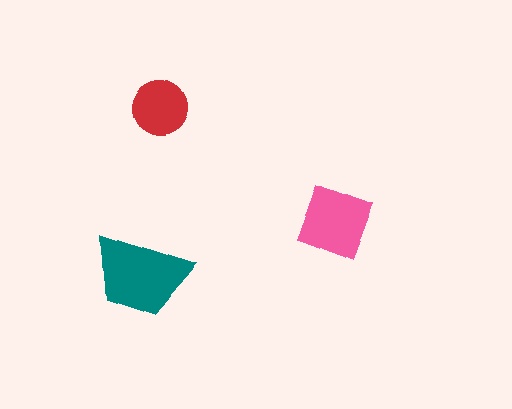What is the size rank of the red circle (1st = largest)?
3rd.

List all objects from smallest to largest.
The red circle, the pink square, the teal trapezoid.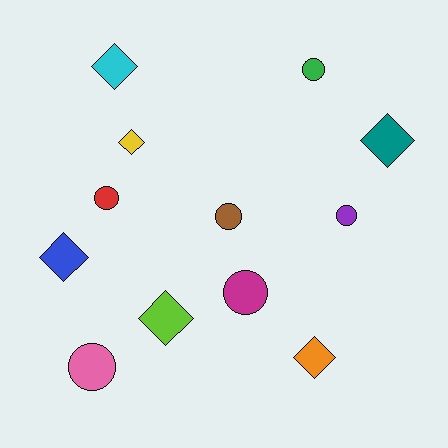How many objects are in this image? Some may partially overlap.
There are 12 objects.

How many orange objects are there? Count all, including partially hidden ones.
There is 1 orange object.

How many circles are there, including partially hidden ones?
There are 6 circles.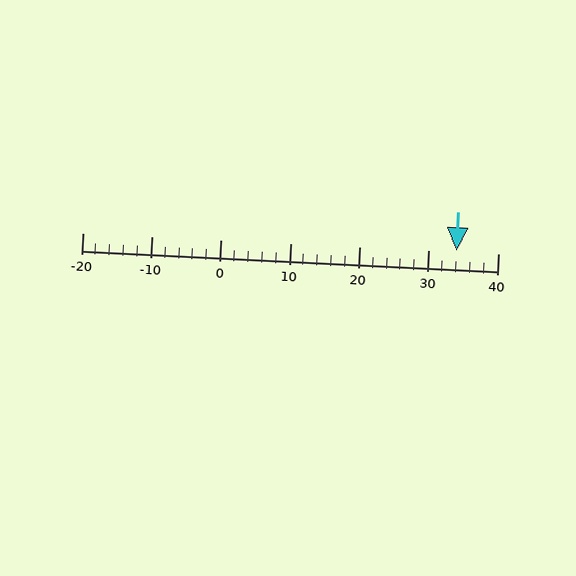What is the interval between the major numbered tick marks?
The major tick marks are spaced 10 units apart.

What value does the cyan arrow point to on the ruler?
The cyan arrow points to approximately 34.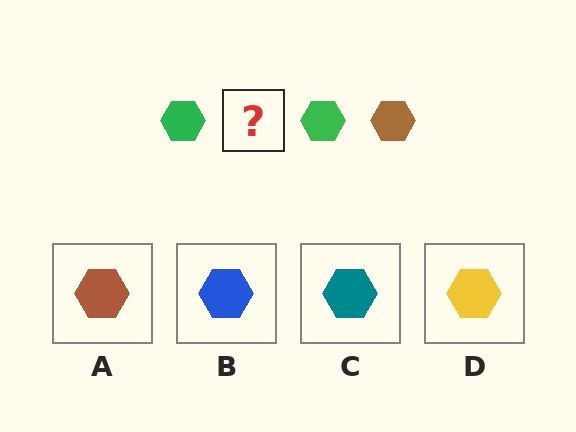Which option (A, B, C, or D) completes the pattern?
A.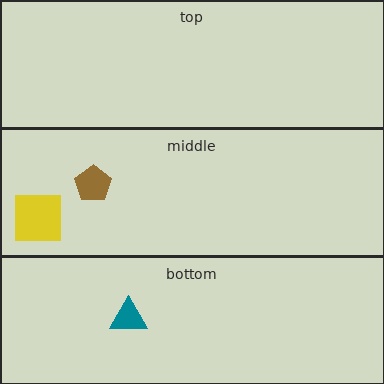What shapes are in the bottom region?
The teal triangle.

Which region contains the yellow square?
The middle region.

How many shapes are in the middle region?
2.